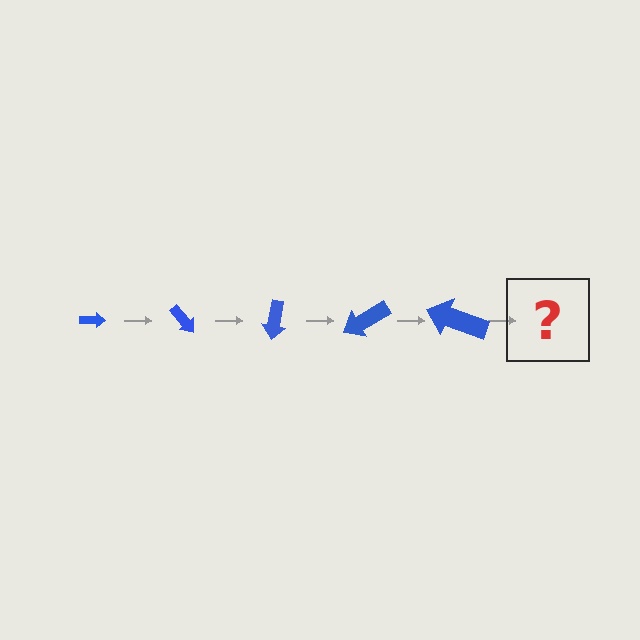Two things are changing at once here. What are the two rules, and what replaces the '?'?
The two rules are that the arrow grows larger each step and it rotates 50 degrees each step. The '?' should be an arrow, larger than the previous one and rotated 250 degrees from the start.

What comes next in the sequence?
The next element should be an arrow, larger than the previous one and rotated 250 degrees from the start.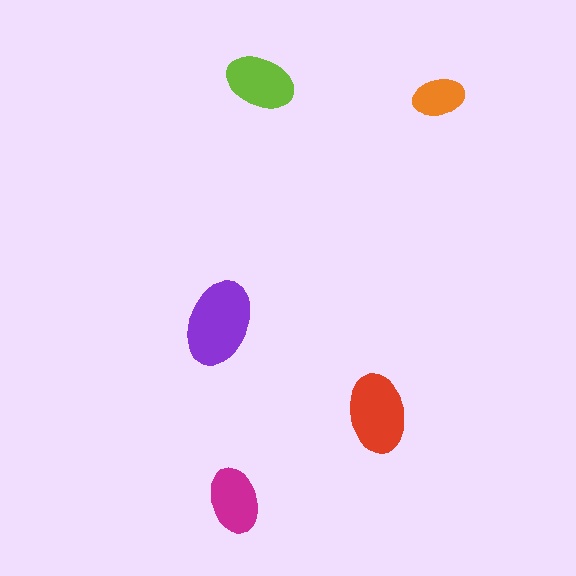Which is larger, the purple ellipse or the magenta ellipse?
The purple one.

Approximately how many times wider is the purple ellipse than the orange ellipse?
About 1.5 times wider.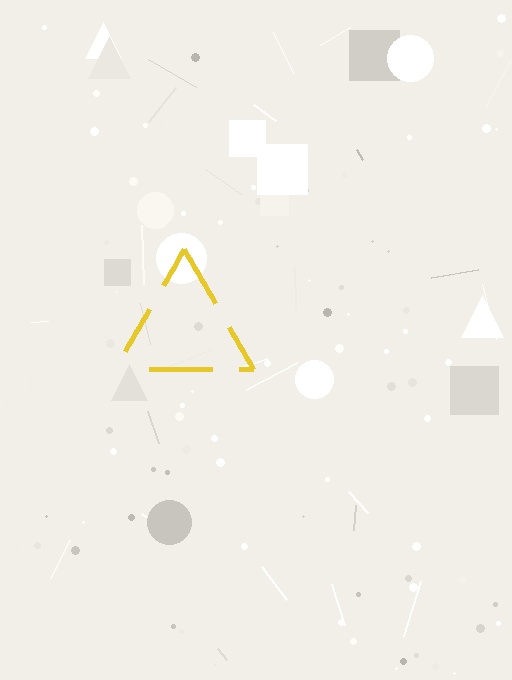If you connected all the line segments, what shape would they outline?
They would outline a triangle.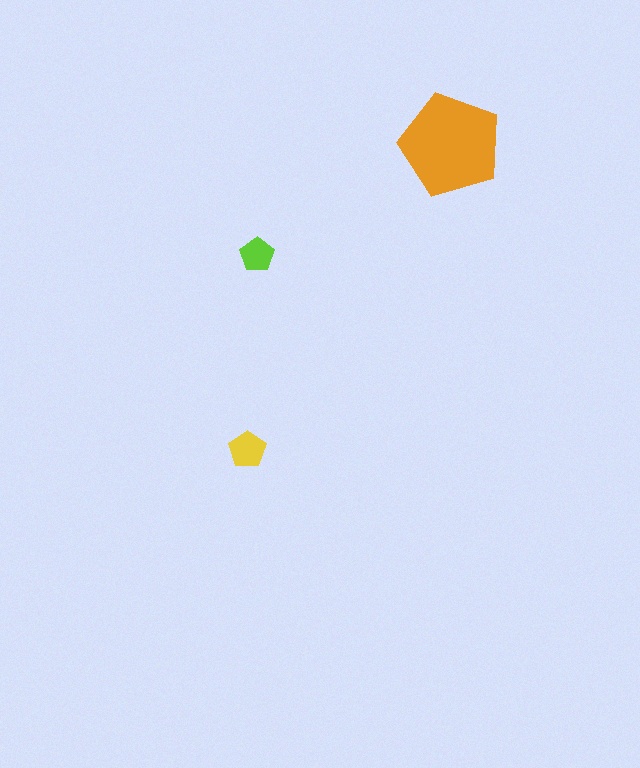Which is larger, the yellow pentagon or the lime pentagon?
The yellow one.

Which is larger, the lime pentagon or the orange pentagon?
The orange one.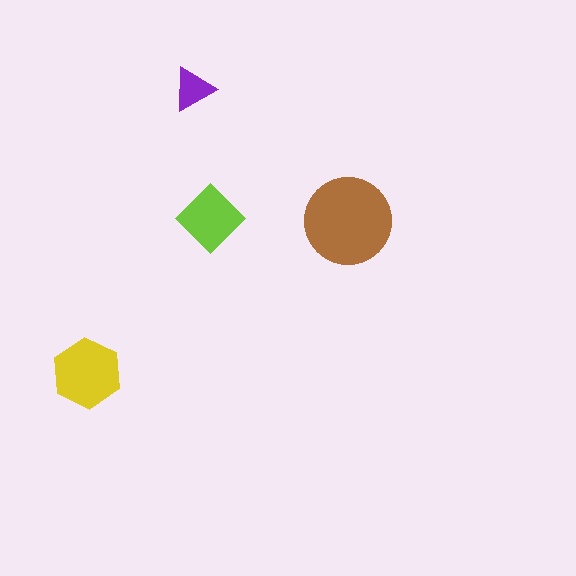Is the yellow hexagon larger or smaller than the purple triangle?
Larger.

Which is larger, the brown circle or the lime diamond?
The brown circle.